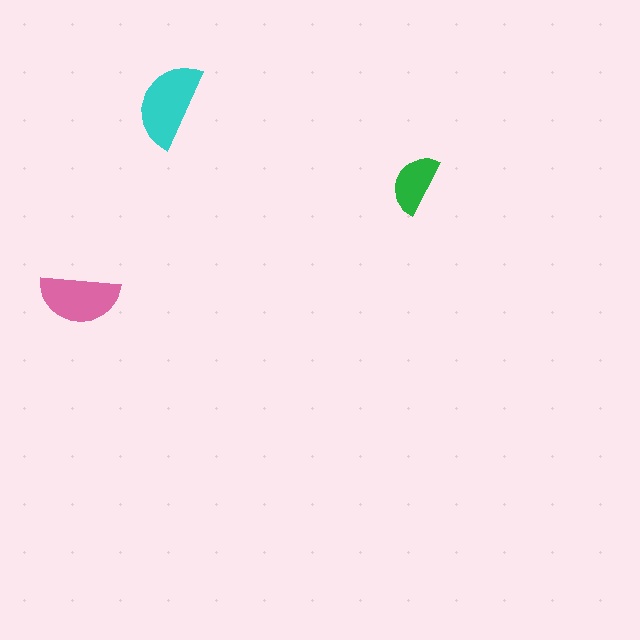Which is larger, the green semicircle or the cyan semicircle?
The cyan one.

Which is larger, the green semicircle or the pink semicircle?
The pink one.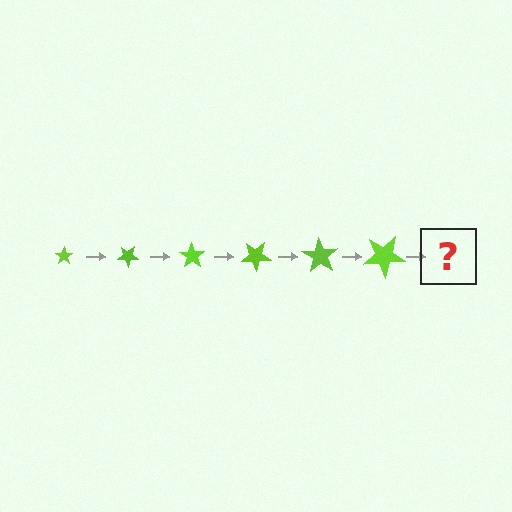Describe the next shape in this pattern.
It should be a star, larger than the previous one and rotated 210 degrees from the start.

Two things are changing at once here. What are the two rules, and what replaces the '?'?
The two rules are that the star grows larger each step and it rotates 35 degrees each step. The '?' should be a star, larger than the previous one and rotated 210 degrees from the start.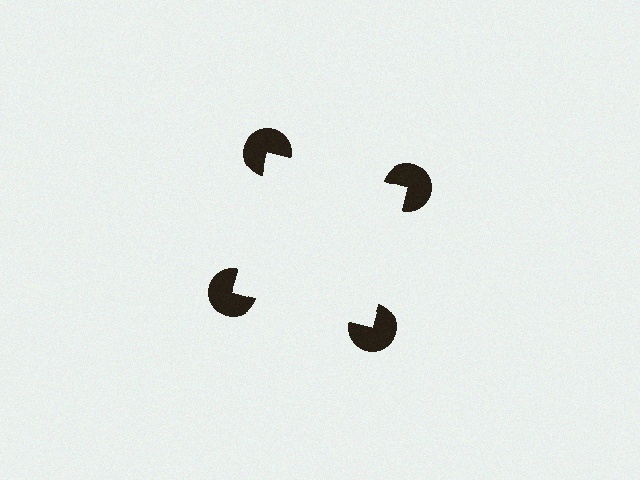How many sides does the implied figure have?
4 sides.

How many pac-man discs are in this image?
There are 4 — one at each vertex of the illusory square.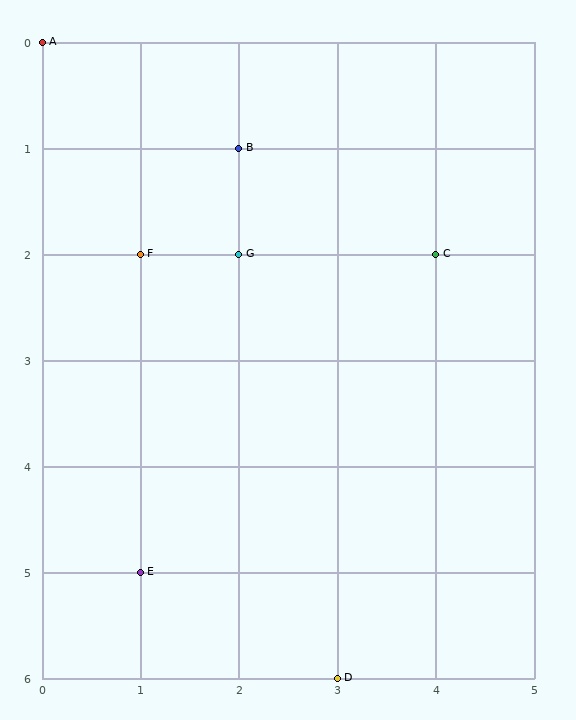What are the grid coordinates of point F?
Point F is at grid coordinates (1, 2).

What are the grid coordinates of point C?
Point C is at grid coordinates (4, 2).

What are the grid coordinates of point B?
Point B is at grid coordinates (2, 1).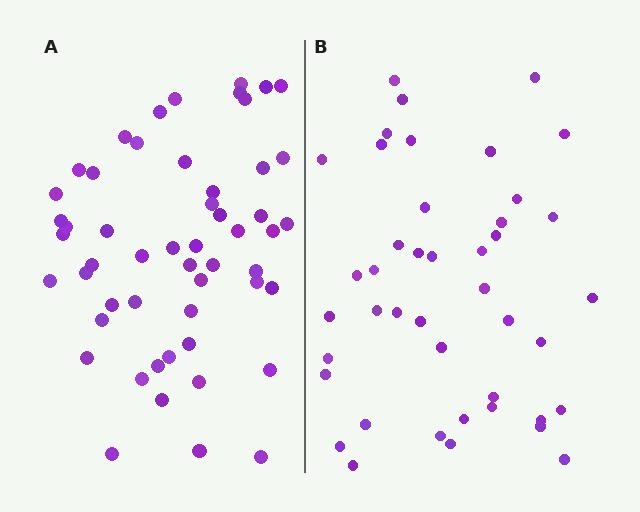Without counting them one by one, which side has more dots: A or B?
Region A (the left region) has more dots.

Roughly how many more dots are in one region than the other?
Region A has roughly 10 or so more dots than region B.